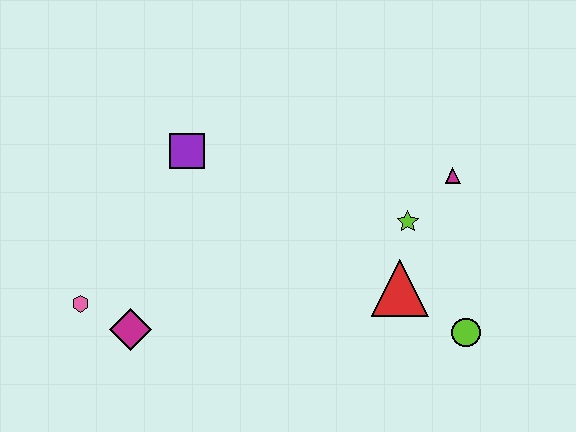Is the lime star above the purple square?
No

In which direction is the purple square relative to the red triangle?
The purple square is to the left of the red triangle.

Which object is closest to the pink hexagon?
The magenta diamond is closest to the pink hexagon.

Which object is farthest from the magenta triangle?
The pink hexagon is farthest from the magenta triangle.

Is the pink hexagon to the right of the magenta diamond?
No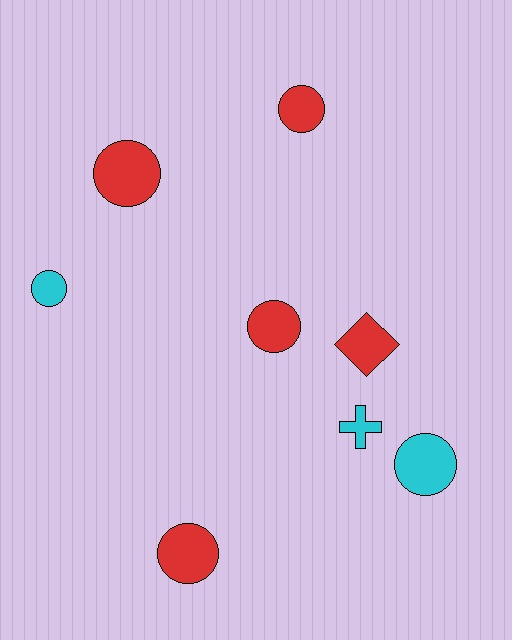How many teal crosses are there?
There are no teal crosses.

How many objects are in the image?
There are 8 objects.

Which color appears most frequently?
Red, with 5 objects.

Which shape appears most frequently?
Circle, with 6 objects.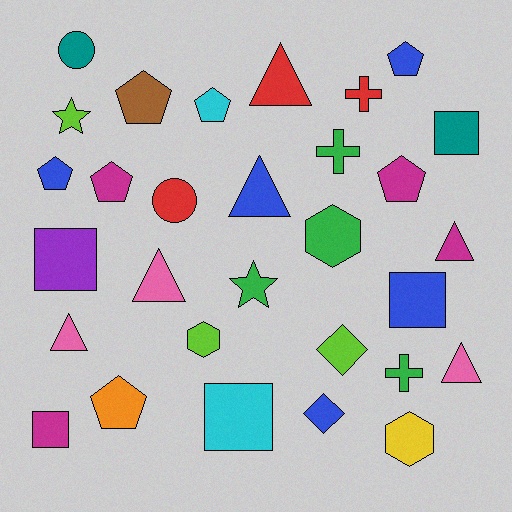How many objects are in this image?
There are 30 objects.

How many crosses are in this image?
There are 3 crosses.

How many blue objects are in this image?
There are 5 blue objects.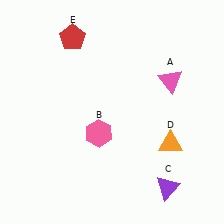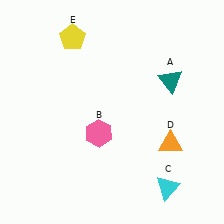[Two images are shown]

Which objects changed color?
A changed from pink to teal. C changed from purple to cyan. E changed from red to yellow.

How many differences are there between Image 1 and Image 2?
There are 3 differences between the two images.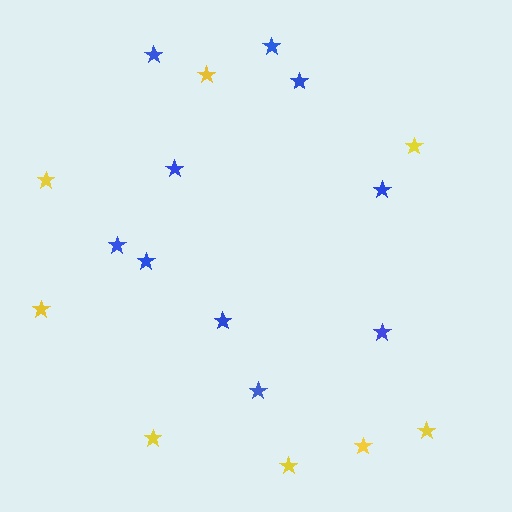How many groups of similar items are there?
There are 2 groups: one group of yellow stars (8) and one group of blue stars (10).